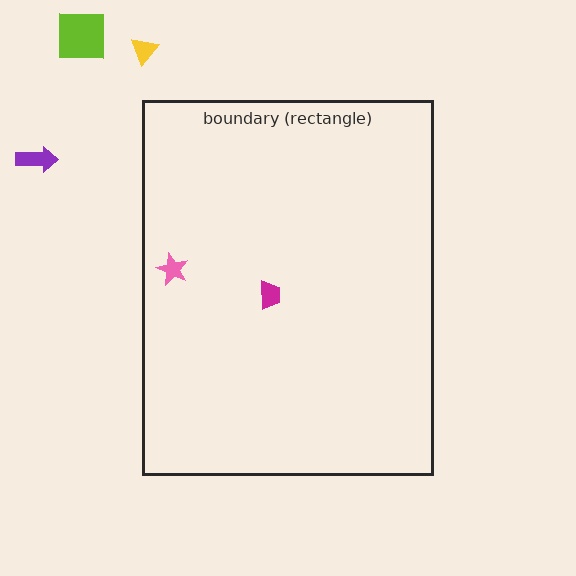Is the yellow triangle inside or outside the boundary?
Outside.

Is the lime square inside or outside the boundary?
Outside.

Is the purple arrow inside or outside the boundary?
Outside.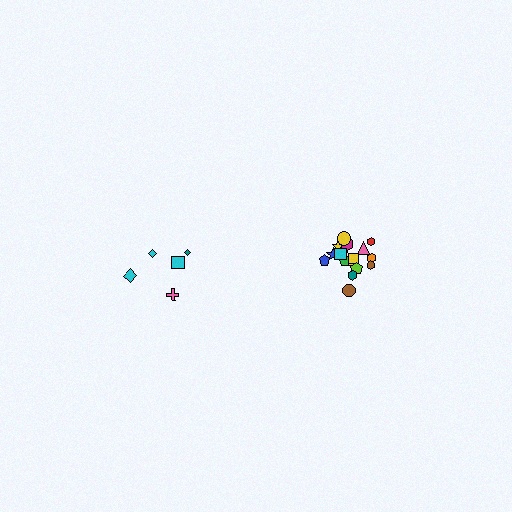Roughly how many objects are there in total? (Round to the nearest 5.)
Roughly 25 objects in total.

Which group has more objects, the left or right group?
The right group.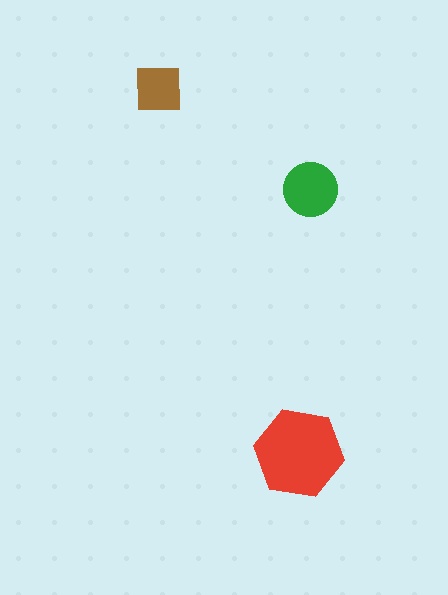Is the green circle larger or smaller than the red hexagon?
Smaller.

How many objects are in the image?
There are 3 objects in the image.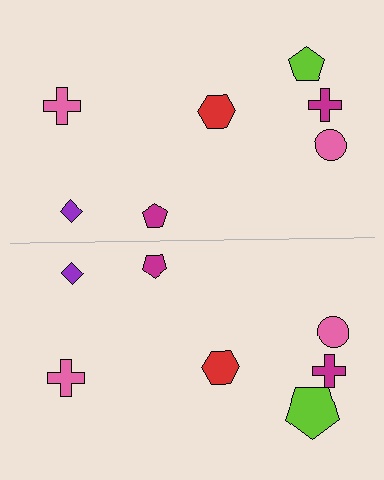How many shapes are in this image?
There are 14 shapes in this image.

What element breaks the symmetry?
The lime pentagon on the bottom side has a different size than its mirror counterpart.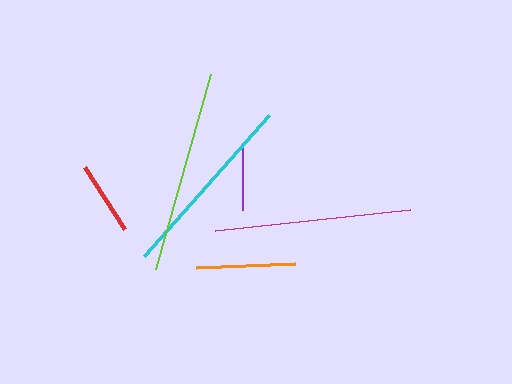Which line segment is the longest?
The lime line is the longest at approximately 203 pixels.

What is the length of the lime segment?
The lime segment is approximately 203 pixels long.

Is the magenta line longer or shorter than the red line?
The magenta line is longer than the red line.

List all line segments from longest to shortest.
From longest to shortest: lime, magenta, cyan, orange, red, purple.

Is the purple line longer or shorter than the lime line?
The lime line is longer than the purple line.